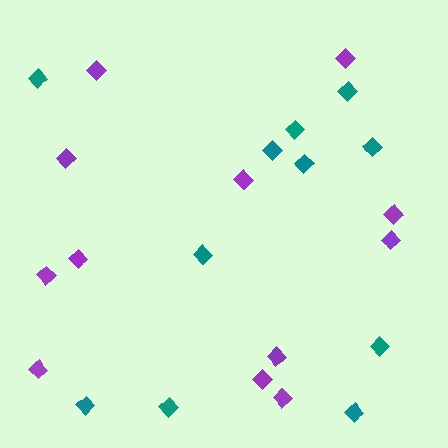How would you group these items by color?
There are 2 groups: one group of purple diamonds (12) and one group of teal diamonds (11).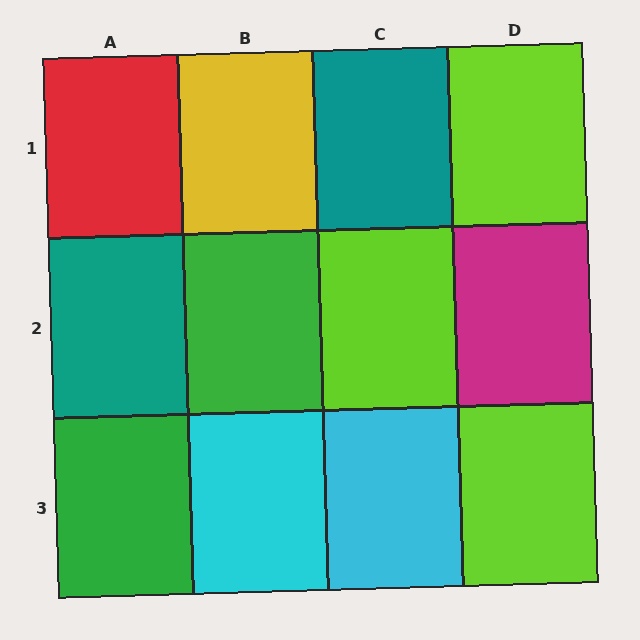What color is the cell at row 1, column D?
Lime.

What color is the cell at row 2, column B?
Green.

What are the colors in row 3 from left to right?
Green, cyan, cyan, lime.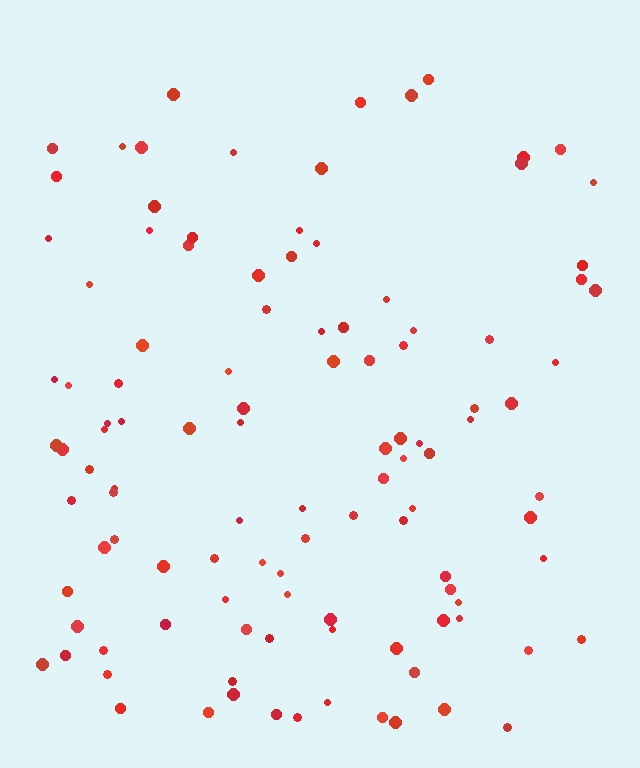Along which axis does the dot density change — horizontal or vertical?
Vertical.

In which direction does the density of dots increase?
From top to bottom, with the bottom side densest.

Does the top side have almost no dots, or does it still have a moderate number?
Still a moderate number, just noticeably fewer than the bottom.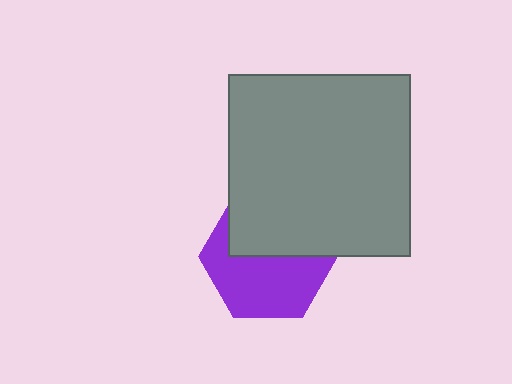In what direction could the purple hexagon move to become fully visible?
The purple hexagon could move down. That would shift it out from behind the gray square entirely.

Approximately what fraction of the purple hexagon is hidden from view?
Roughly 45% of the purple hexagon is hidden behind the gray square.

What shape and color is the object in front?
The object in front is a gray square.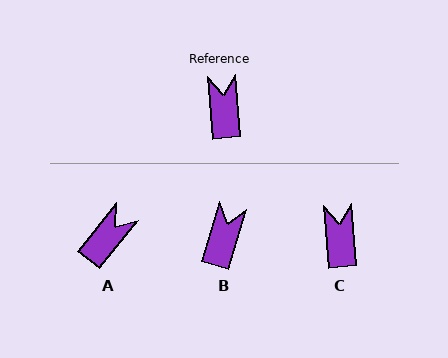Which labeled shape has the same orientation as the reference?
C.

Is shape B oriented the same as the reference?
No, it is off by about 21 degrees.